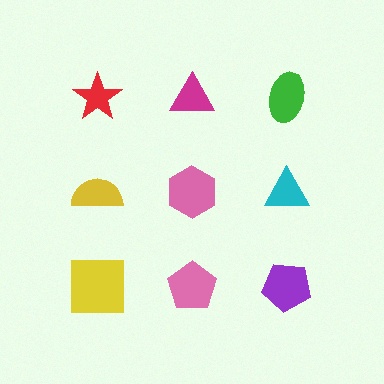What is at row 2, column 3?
A cyan triangle.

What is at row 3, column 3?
A purple pentagon.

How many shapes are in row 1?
3 shapes.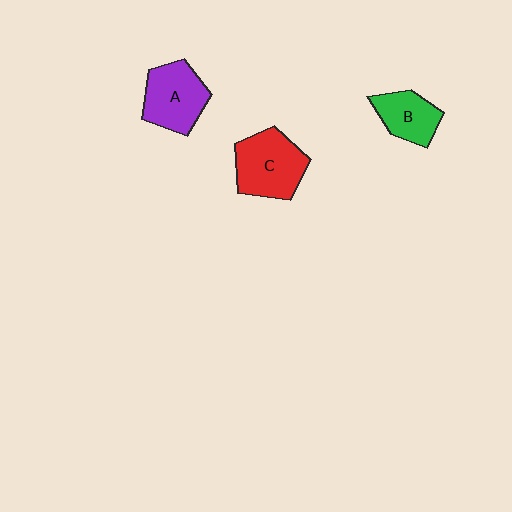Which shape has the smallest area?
Shape B (green).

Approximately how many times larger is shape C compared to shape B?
Approximately 1.5 times.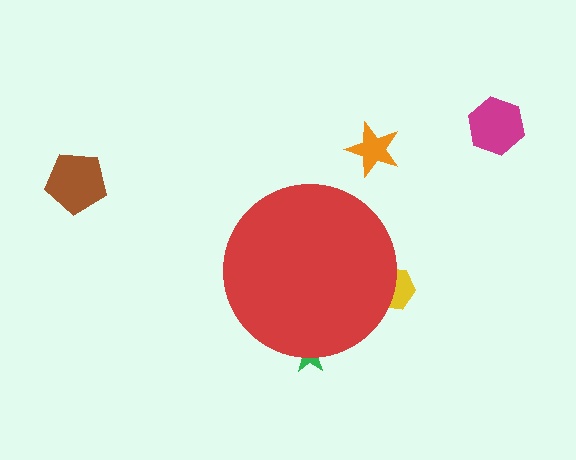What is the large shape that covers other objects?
A red circle.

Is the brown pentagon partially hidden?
No, the brown pentagon is fully visible.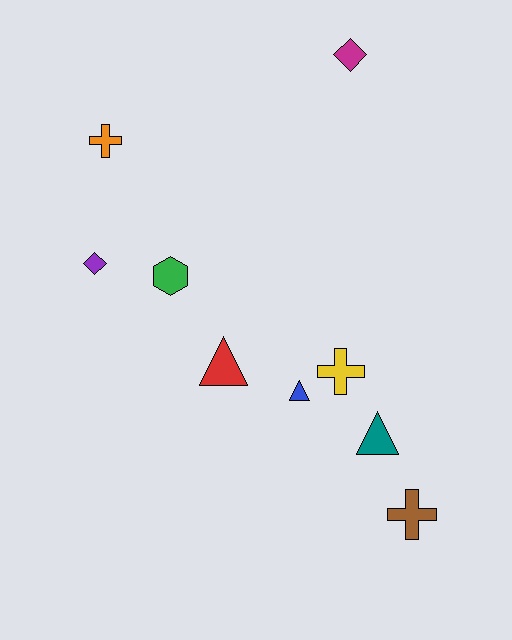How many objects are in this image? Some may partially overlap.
There are 9 objects.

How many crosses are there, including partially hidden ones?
There are 3 crosses.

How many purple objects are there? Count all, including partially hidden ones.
There is 1 purple object.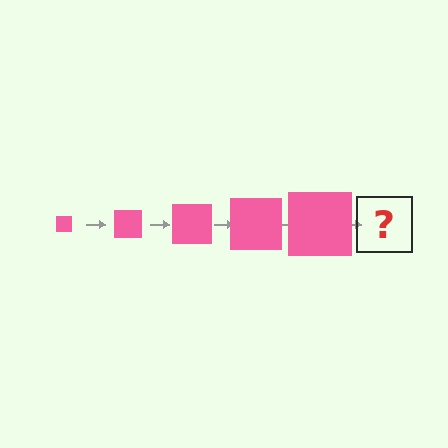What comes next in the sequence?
The next element should be a pink square, larger than the previous one.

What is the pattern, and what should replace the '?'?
The pattern is that the square gets progressively larger each step. The '?' should be a pink square, larger than the previous one.